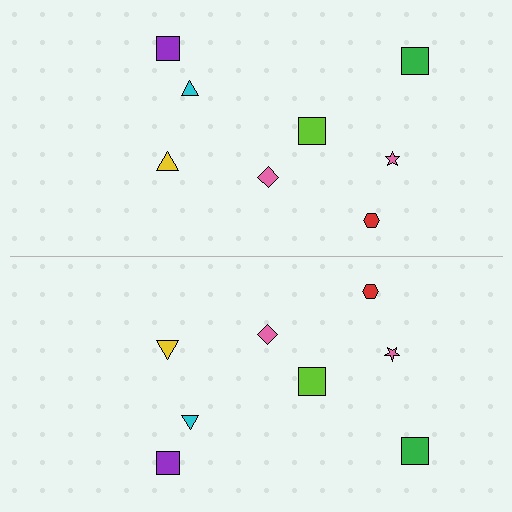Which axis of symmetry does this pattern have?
The pattern has a horizontal axis of symmetry running through the center of the image.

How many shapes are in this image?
There are 16 shapes in this image.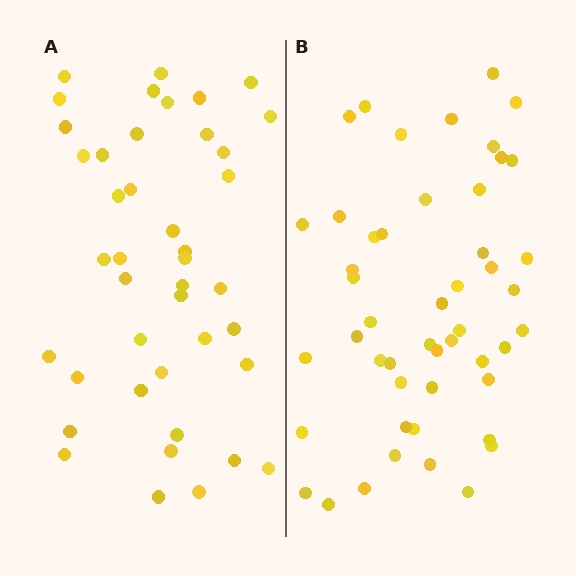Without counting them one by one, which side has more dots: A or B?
Region B (the right region) has more dots.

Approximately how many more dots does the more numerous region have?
Region B has roughly 8 or so more dots than region A.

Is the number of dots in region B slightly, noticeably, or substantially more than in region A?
Region B has only slightly more — the two regions are fairly close. The ratio is roughly 1.2 to 1.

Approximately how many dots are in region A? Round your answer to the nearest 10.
About 40 dots. (The exact count is 42, which rounds to 40.)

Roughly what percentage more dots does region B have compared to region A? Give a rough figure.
About 15% more.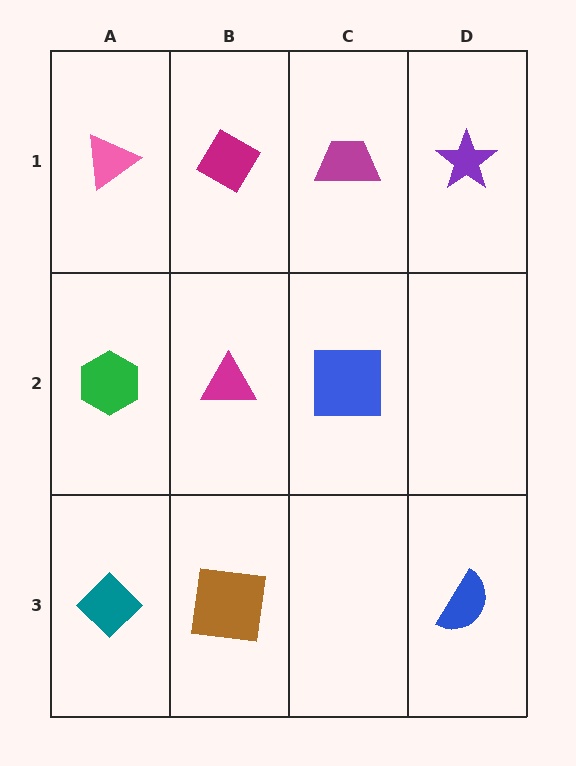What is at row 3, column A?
A teal diamond.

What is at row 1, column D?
A purple star.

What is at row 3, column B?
A brown square.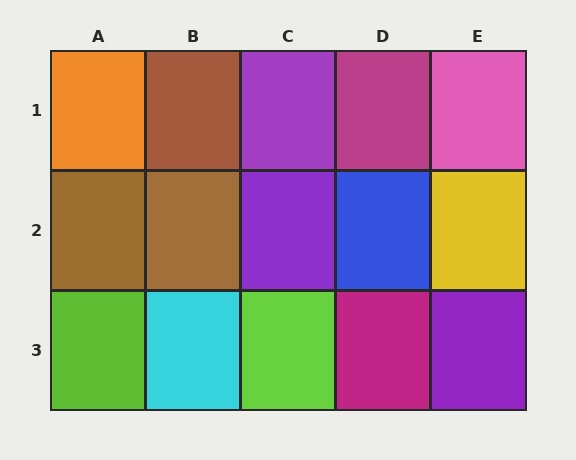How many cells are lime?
2 cells are lime.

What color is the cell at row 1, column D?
Magenta.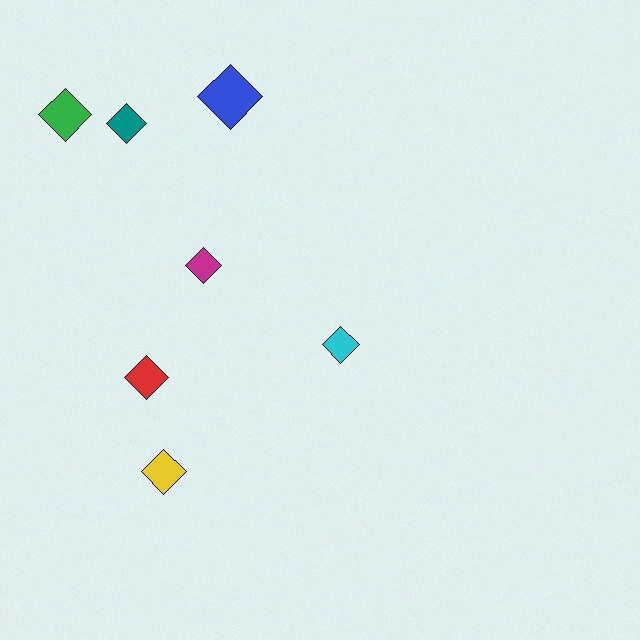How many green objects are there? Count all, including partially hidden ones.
There is 1 green object.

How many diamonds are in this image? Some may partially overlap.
There are 7 diamonds.